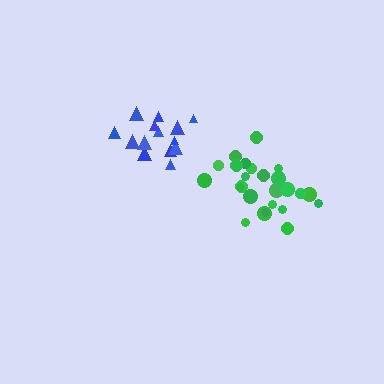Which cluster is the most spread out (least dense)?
Blue.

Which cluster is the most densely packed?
Green.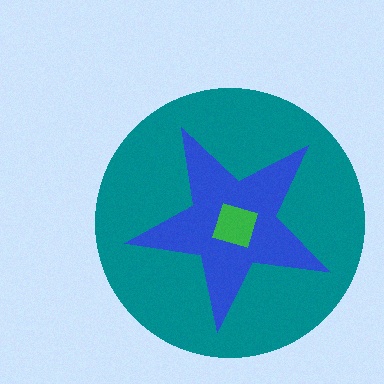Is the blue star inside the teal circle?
Yes.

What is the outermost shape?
The teal circle.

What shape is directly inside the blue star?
The green square.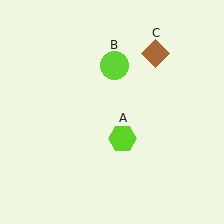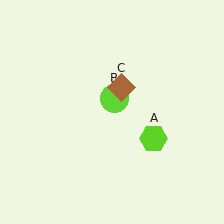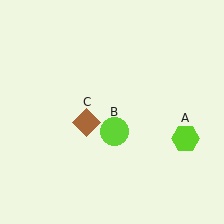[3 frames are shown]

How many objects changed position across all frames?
3 objects changed position: lime hexagon (object A), lime circle (object B), brown diamond (object C).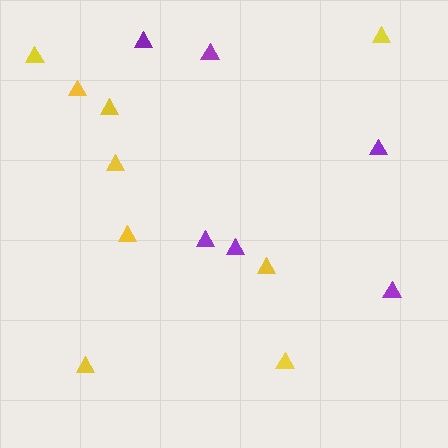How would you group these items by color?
There are 2 groups: one group of purple triangles (6) and one group of yellow triangles (9).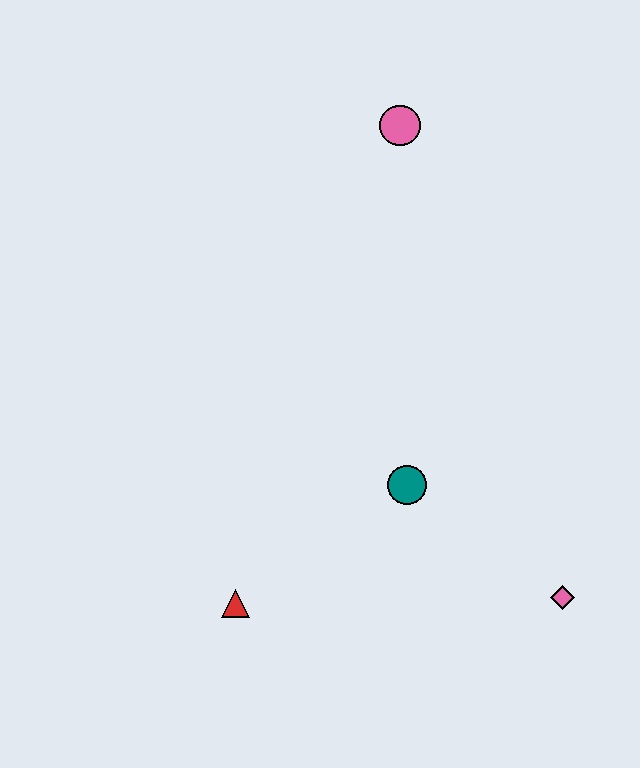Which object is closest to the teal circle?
The pink diamond is closest to the teal circle.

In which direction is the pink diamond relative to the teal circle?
The pink diamond is to the right of the teal circle.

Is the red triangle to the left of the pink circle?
Yes